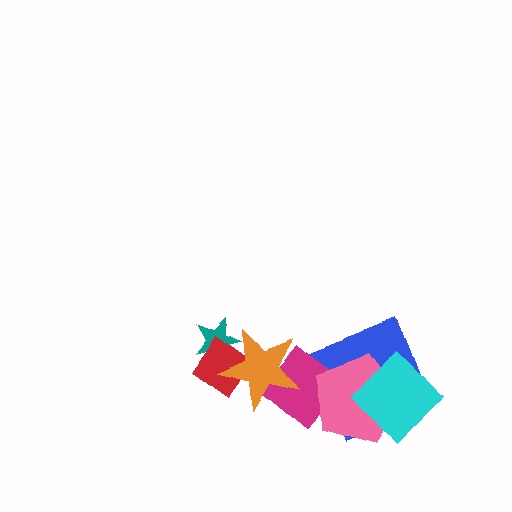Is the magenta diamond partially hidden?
Yes, it is partially covered by another shape.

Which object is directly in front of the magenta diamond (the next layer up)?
The pink pentagon is directly in front of the magenta diamond.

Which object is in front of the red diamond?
The orange star is in front of the red diamond.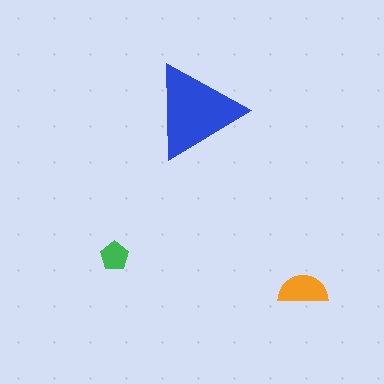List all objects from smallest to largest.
The green pentagon, the orange semicircle, the blue triangle.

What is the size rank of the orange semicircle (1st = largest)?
2nd.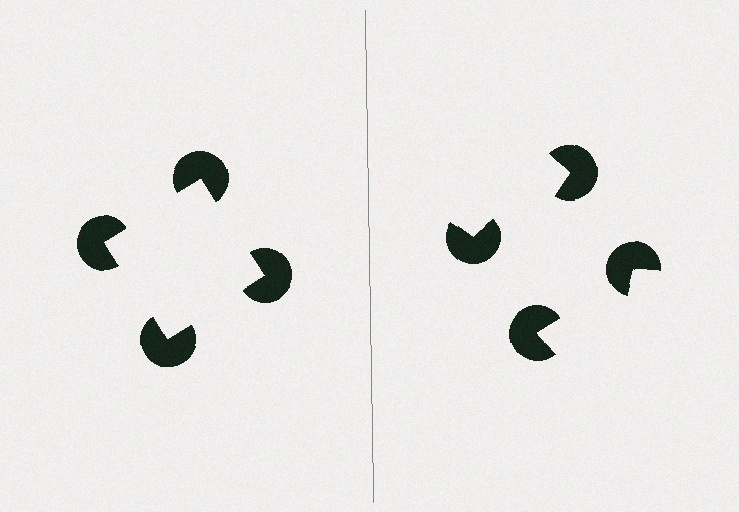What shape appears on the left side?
An illusory square.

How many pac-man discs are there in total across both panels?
8 — 4 on each side.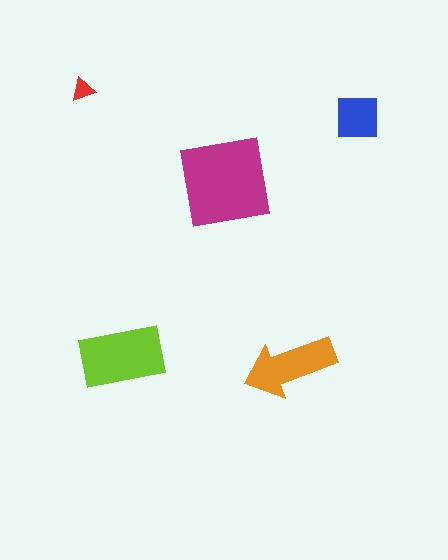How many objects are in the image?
There are 5 objects in the image.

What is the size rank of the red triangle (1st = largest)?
5th.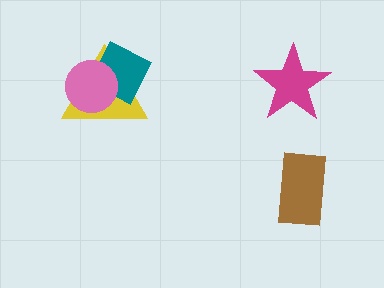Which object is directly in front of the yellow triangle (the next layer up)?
The teal diamond is directly in front of the yellow triangle.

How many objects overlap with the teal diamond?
2 objects overlap with the teal diamond.